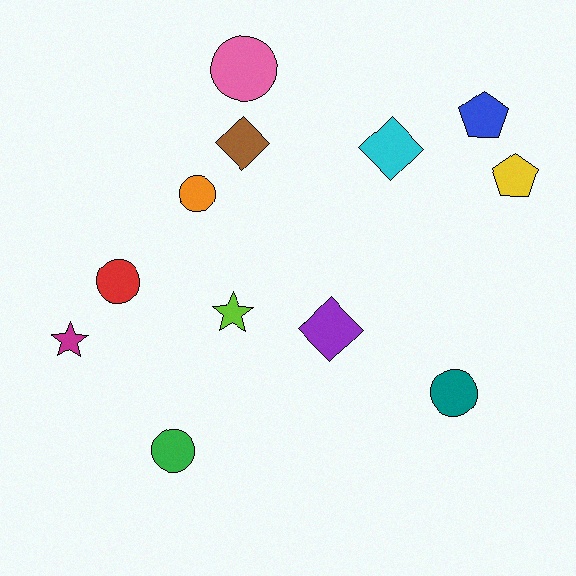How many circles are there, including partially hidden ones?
There are 5 circles.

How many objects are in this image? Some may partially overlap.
There are 12 objects.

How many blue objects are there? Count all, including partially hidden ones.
There is 1 blue object.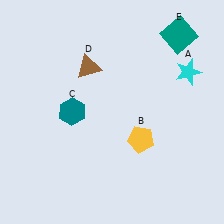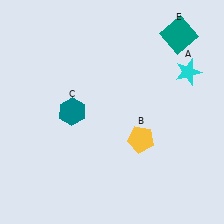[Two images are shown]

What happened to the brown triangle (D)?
The brown triangle (D) was removed in Image 2. It was in the top-left area of Image 1.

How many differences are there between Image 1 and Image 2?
There is 1 difference between the two images.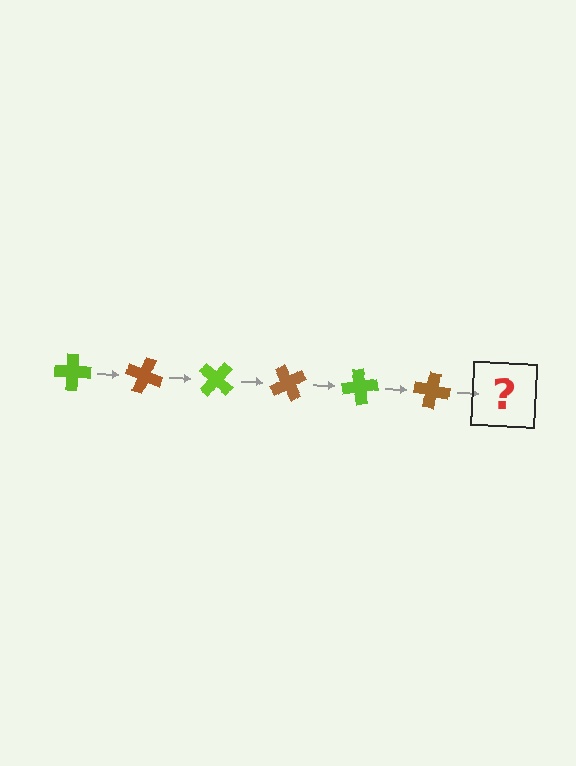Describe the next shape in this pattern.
It should be a lime cross, rotated 120 degrees from the start.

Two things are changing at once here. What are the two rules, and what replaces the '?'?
The two rules are that it rotates 20 degrees each step and the color cycles through lime and brown. The '?' should be a lime cross, rotated 120 degrees from the start.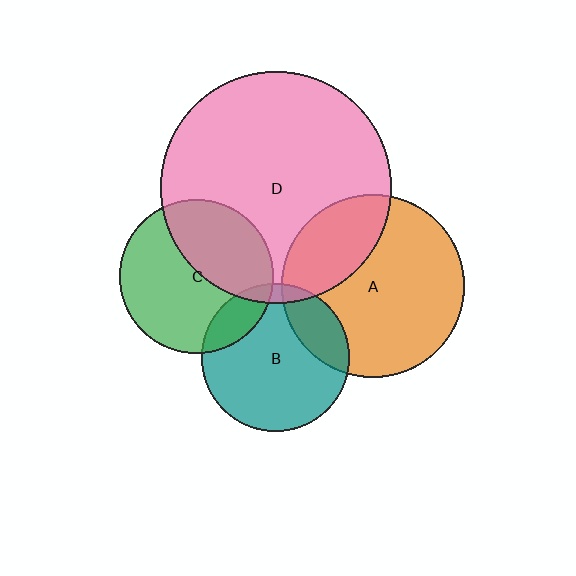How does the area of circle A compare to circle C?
Approximately 1.4 times.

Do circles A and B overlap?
Yes.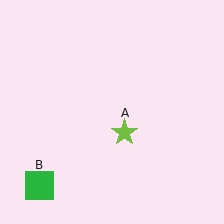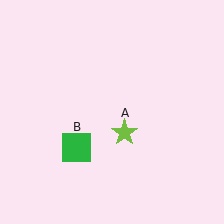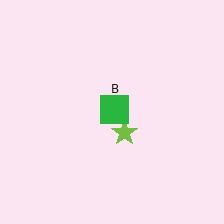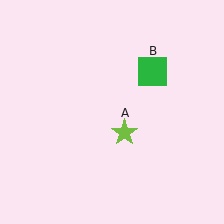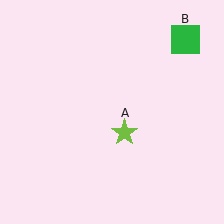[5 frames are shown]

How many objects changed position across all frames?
1 object changed position: green square (object B).